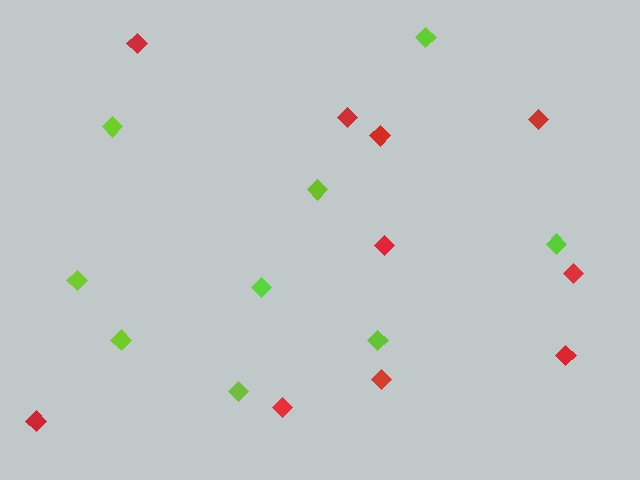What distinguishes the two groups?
There are 2 groups: one group of red diamonds (10) and one group of lime diamonds (9).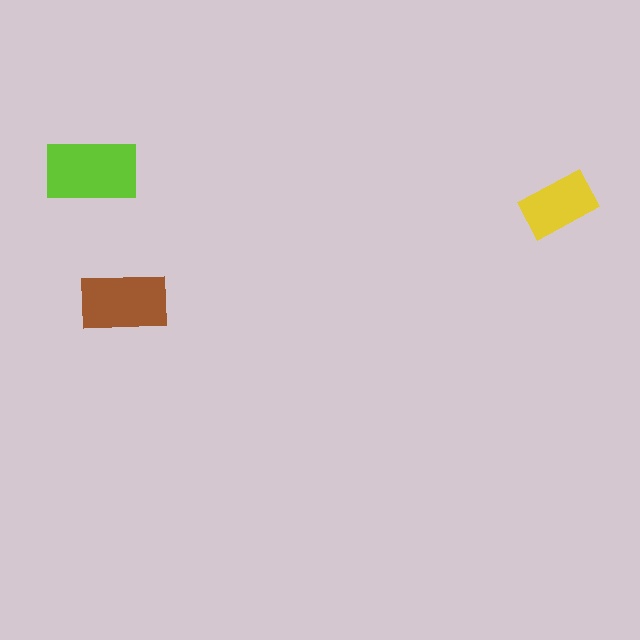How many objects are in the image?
There are 3 objects in the image.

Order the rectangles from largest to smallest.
the lime one, the brown one, the yellow one.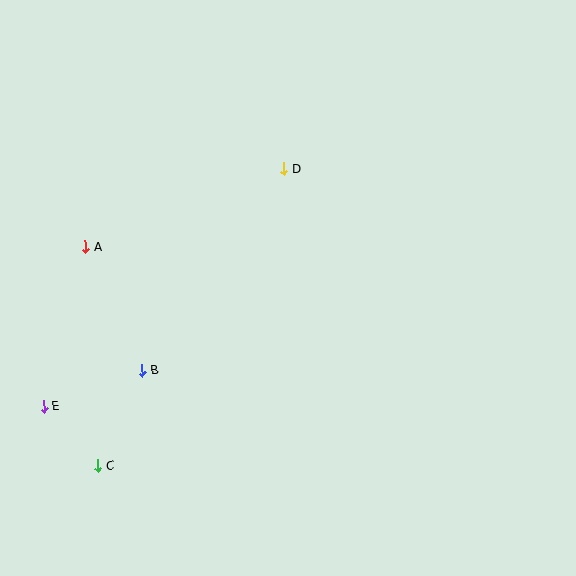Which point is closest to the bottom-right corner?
Point B is closest to the bottom-right corner.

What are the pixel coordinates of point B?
Point B is at (142, 370).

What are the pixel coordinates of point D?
Point D is at (284, 169).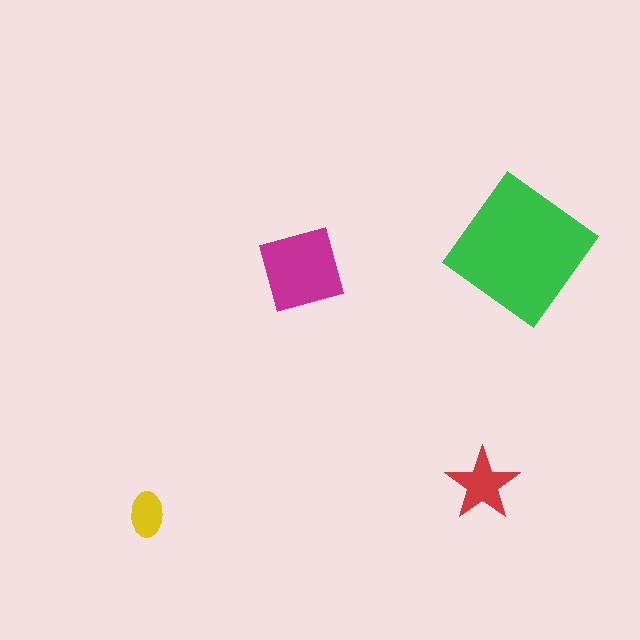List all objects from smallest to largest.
The yellow ellipse, the red star, the magenta diamond, the green diamond.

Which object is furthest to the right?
The green diamond is rightmost.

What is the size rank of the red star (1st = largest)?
3rd.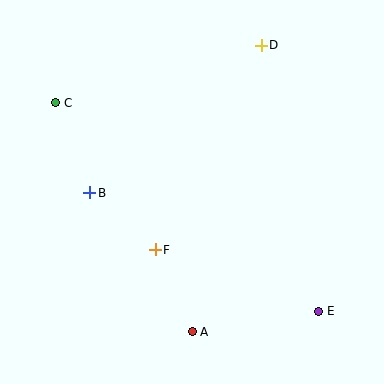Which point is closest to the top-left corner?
Point C is closest to the top-left corner.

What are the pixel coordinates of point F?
Point F is at (155, 250).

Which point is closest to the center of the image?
Point F at (155, 250) is closest to the center.